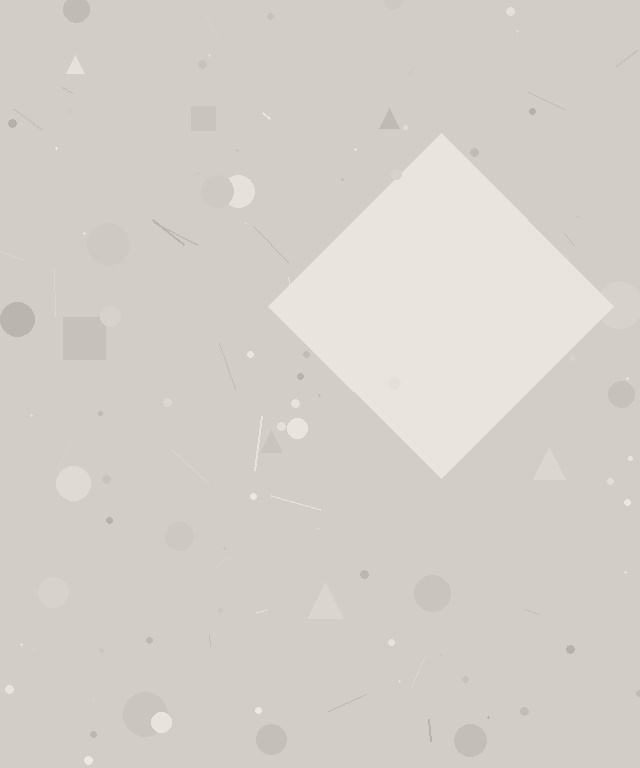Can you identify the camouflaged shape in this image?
The camouflaged shape is a diamond.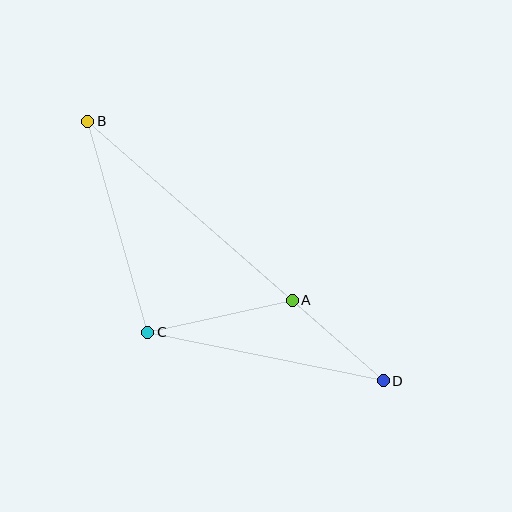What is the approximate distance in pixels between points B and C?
The distance between B and C is approximately 219 pixels.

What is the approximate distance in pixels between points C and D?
The distance between C and D is approximately 240 pixels.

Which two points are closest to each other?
Points A and D are closest to each other.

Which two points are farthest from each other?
Points B and D are farthest from each other.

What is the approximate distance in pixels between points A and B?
The distance between A and B is approximately 272 pixels.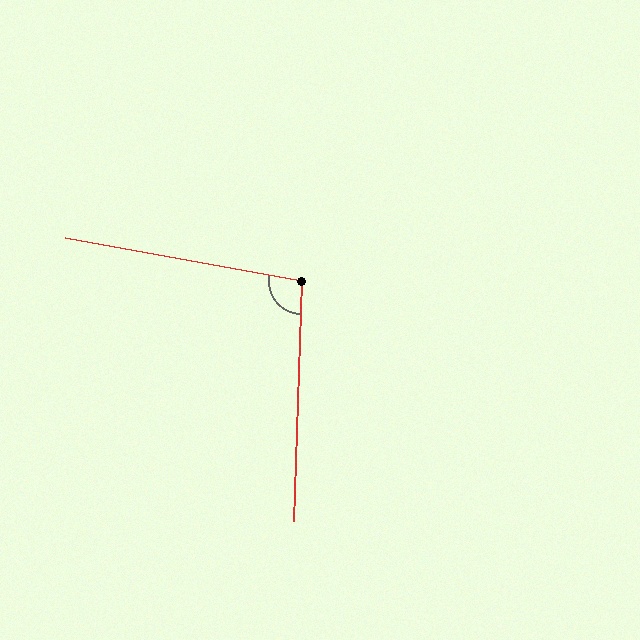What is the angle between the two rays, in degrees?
Approximately 98 degrees.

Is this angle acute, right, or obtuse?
It is obtuse.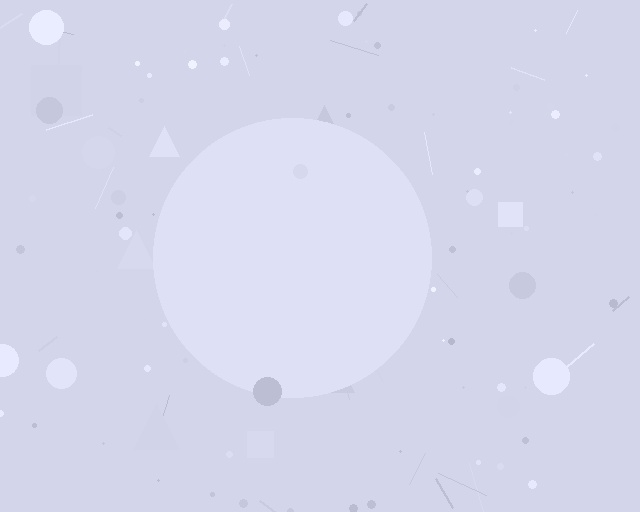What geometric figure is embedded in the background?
A circle is embedded in the background.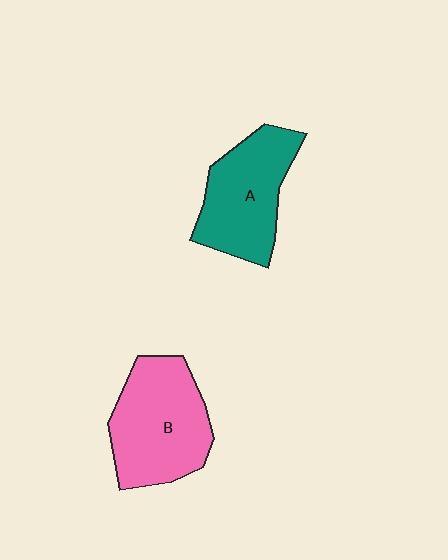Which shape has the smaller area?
Shape A (teal).